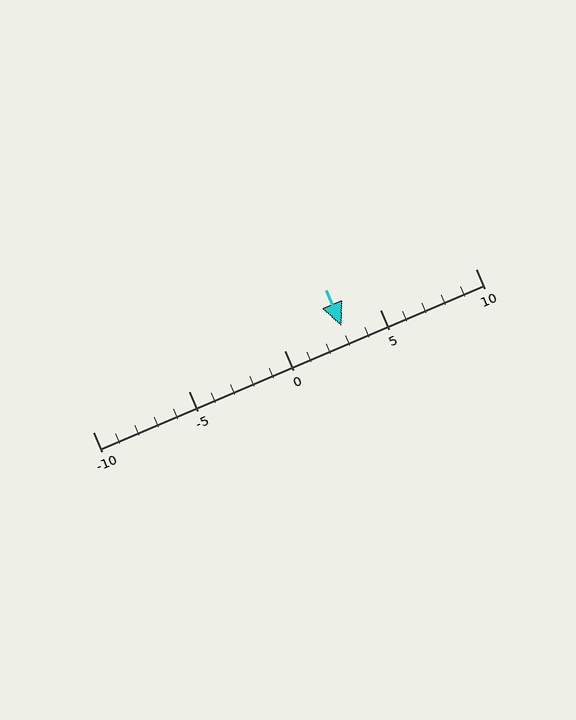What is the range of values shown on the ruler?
The ruler shows values from -10 to 10.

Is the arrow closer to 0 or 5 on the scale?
The arrow is closer to 5.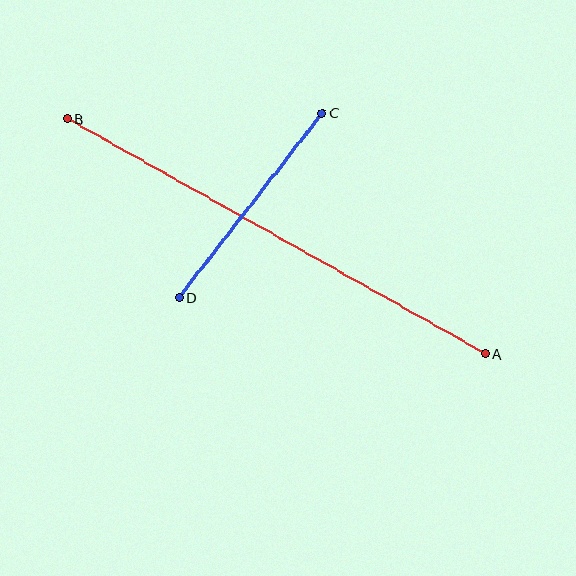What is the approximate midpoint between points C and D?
The midpoint is at approximately (251, 205) pixels.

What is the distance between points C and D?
The distance is approximately 233 pixels.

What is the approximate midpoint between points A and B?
The midpoint is at approximately (276, 236) pixels.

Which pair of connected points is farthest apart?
Points A and B are farthest apart.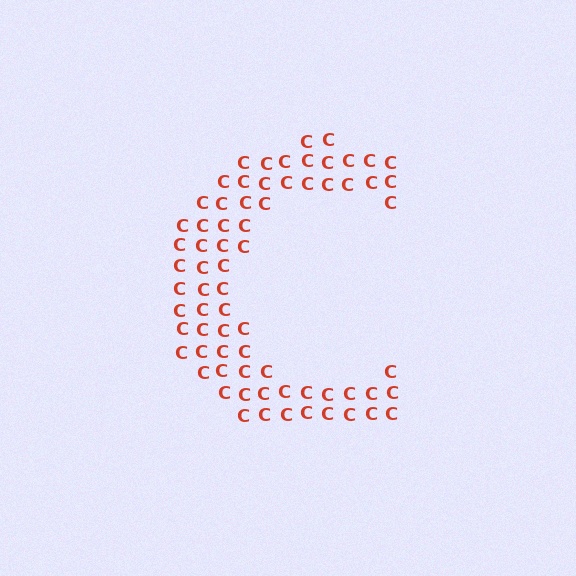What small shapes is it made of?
It is made of small letter C's.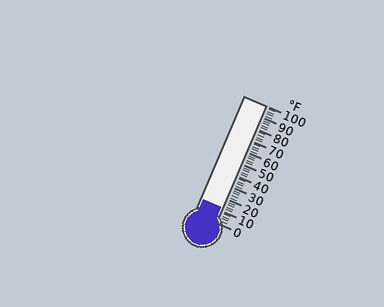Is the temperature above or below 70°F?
The temperature is below 70°F.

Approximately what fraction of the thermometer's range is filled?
The thermometer is filled to approximately 10% of its range.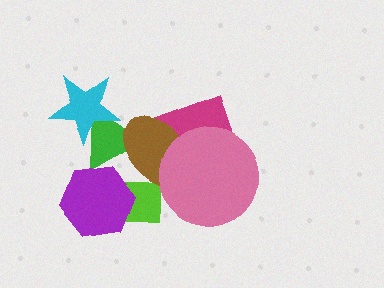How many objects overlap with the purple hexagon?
2 objects overlap with the purple hexagon.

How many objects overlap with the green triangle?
3 objects overlap with the green triangle.